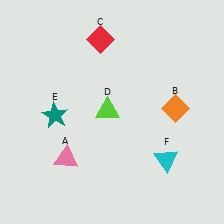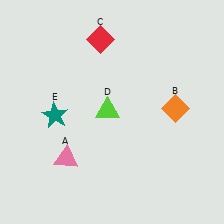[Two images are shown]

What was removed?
The cyan triangle (F) was removed in Image 2.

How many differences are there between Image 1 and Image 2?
There is 1 difference between the two images.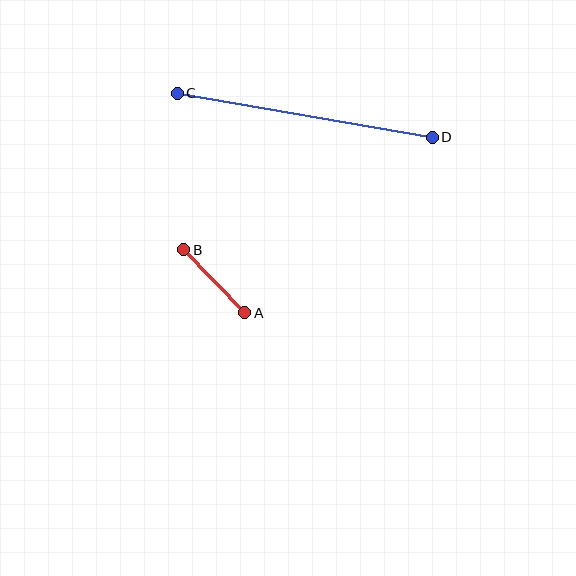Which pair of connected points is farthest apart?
Points C and D are farthest apart.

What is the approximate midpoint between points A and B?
The midpoint is at approximately (214, 281) pixels.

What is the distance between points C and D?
The distance is approximately 259 pixels.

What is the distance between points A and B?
The distance is approximately 88 pixels.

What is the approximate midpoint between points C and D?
The midpoint is at approximately (305, 115) pixels.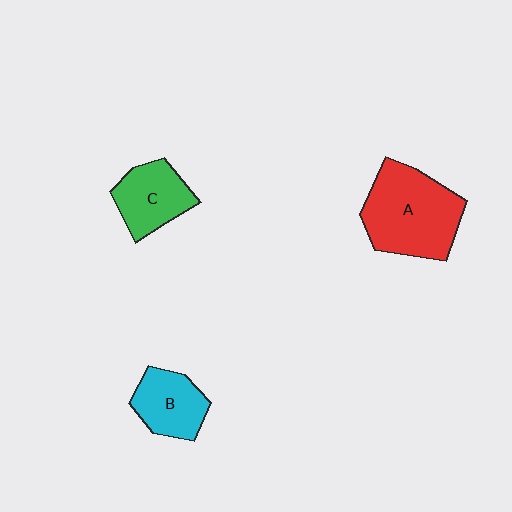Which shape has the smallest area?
Shape B (cyan).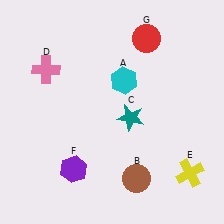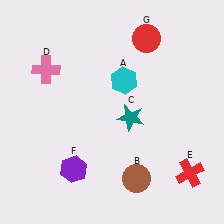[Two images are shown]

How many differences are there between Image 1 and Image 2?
There is 1 difference between the two images.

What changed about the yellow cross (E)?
In Image 1, E is yellow. In Image 2, it changed to red.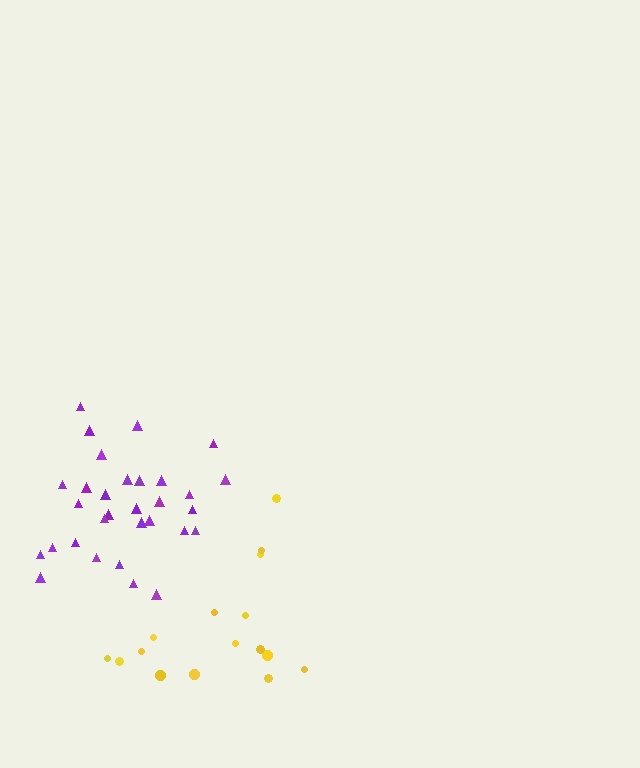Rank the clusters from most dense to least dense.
purple, yellow.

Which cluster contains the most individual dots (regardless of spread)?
Purple (31).